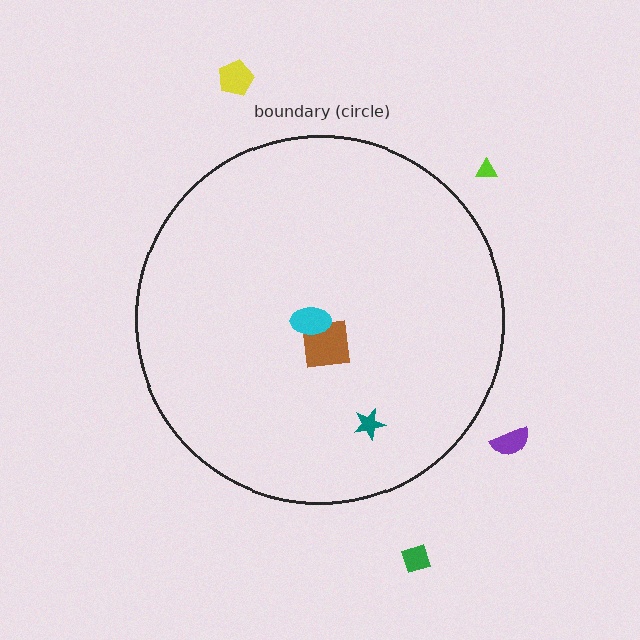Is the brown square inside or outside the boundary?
Inside.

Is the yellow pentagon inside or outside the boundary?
Outside.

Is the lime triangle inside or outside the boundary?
Outside.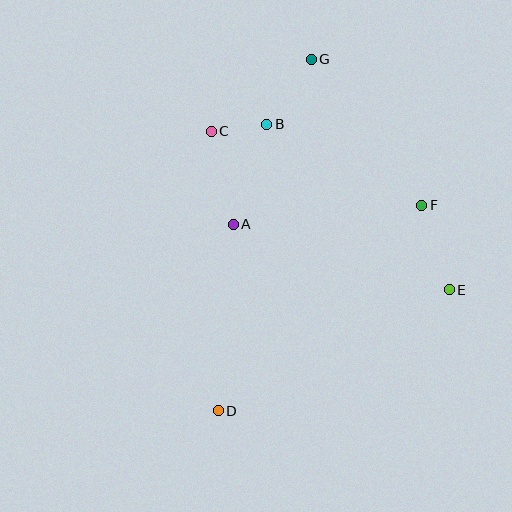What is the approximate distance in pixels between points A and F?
The distance between A and F is approximately 190 pixels.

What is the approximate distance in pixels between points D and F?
The distance between D and F is approximately 289 pixels.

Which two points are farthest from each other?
Points D and G are farthest from each other.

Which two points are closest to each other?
Points B and C are closest to each other.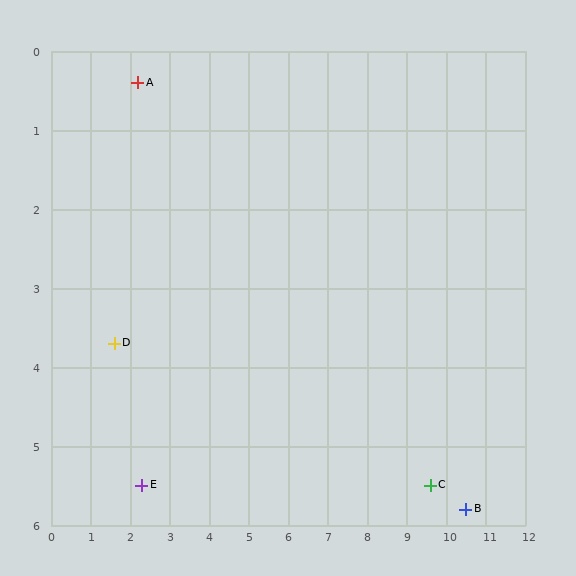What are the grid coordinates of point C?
Point C is at approximately (9.6, 5.5).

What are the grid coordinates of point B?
Point B is at approximately (10.5, 5.8).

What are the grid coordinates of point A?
Point A is at approximately (2.2, 0.4).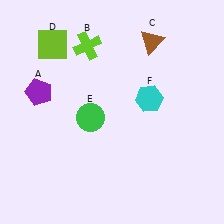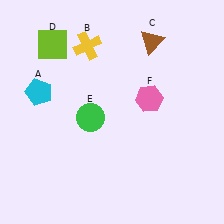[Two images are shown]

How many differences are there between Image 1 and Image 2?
There are 3 differences between the two images.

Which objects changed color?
A changed from purple to cyan. B changed from lime to yellow. F changed from cyan to pink.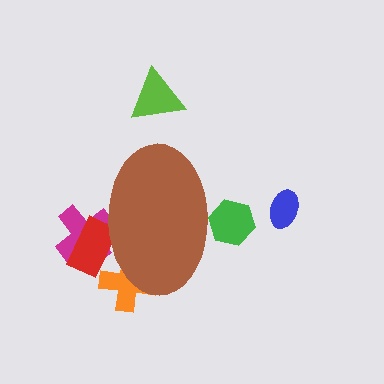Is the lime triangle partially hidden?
No, the lime triangle is fully visible.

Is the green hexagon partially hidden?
Yes, the green hexagon is partially hidden behind the brown ellipse.